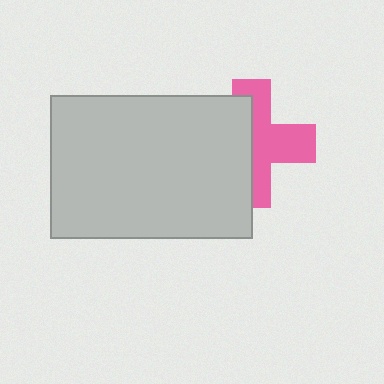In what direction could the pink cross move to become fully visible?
The pink cross could move right. That would shift it out from behind the light gray rectangle entirely.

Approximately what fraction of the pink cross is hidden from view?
Roughly 49% of the pink cross is hidden behind the light gray rectangle.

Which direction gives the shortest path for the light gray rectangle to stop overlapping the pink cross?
Moving left gives the shortest separation.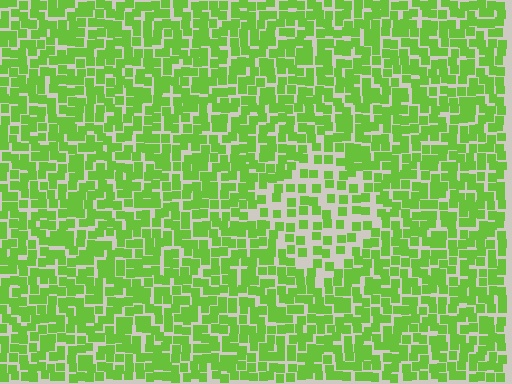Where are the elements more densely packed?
The elements are more densely packed outside the diamond boundary.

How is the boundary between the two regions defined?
The boundary is defined by a change in element density (approximately 1.8x ratio). All elements are the same color, size, and shape.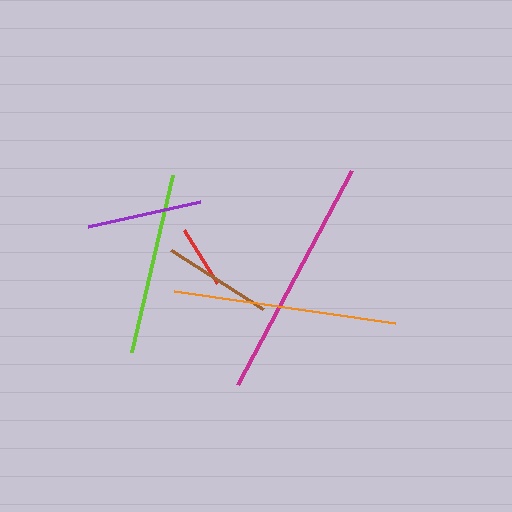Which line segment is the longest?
The magenta line is the longest at approximately 243 pixels.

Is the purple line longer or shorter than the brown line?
The purple line is longer than the brown line.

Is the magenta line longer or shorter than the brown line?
The magenta line is longer than the brown line.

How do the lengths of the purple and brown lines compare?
The purple and brown lines are approximately the same length.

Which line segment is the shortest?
The red line is the shortest at approximately 62 pixels.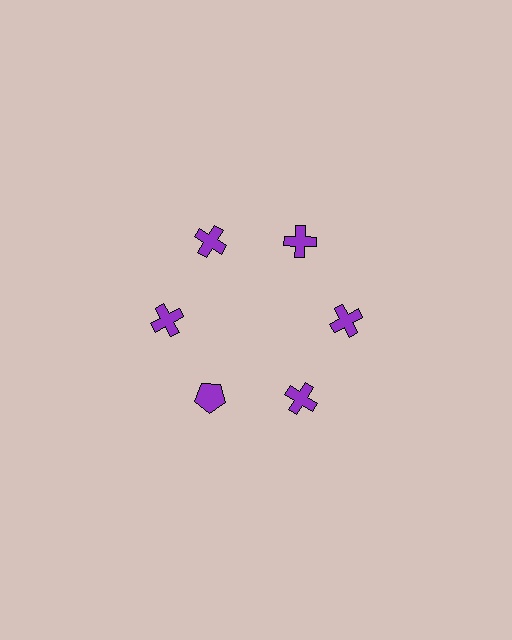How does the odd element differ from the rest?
It has a different shape: pentagon instead of cross.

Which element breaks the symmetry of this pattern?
The purple pentagon at roughly the 7 o'clock position breaks the symmetry. All other shapes are purple crosses.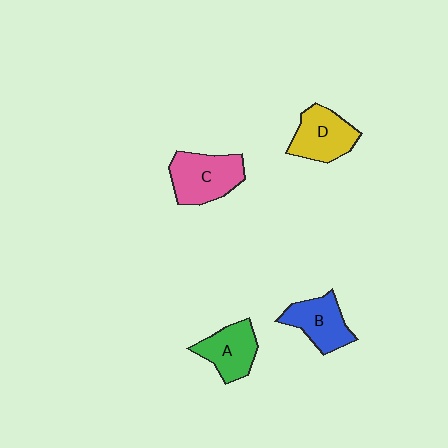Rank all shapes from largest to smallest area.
From largest to smallest: C (pink), D (yellow), B (blue), A (green).